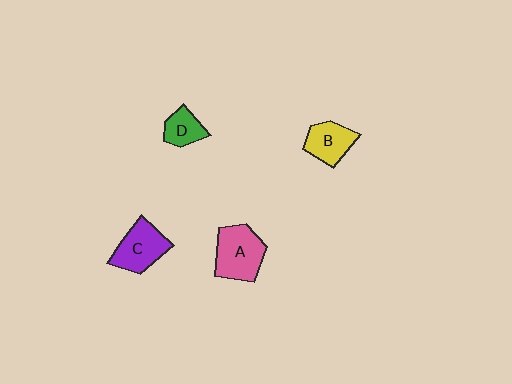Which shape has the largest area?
Shape A (pink).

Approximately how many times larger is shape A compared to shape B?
Approximately 1.4 times.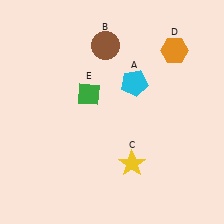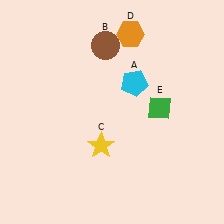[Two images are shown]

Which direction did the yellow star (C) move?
The yellow star (C) moved left.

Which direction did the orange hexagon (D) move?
The orange hexagon (D) moved left.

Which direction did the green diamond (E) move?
The green diamond (E) moved right.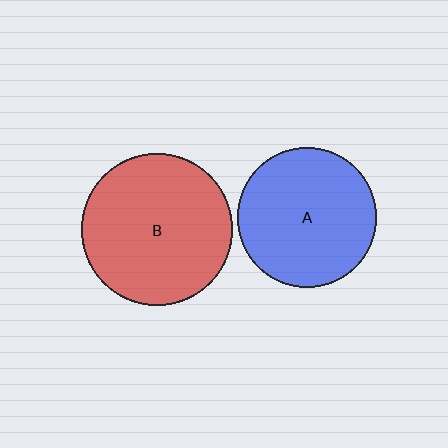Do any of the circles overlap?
No, none of the circles overlap.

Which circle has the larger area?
Circle B (red).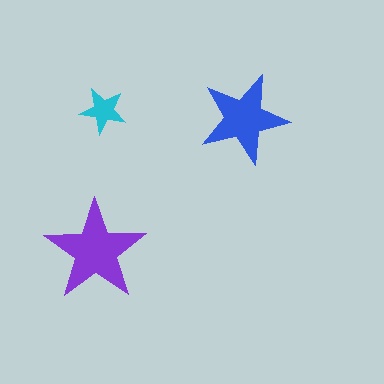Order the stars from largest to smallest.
the purple one, the blue one, the cyan one.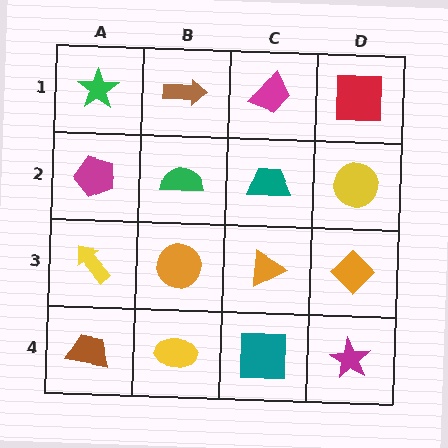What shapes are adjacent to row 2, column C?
A magenta trapezoid (row 1, column C), an orange triangle (row 3, column C), a green semicircle (row 2, column B), a yellow circle (row 2, column D).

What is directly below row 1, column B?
A green semicircle.